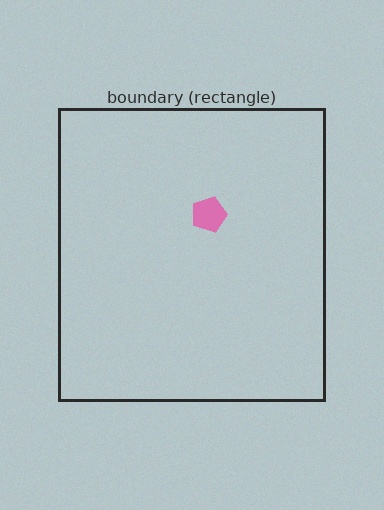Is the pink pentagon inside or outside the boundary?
Inside.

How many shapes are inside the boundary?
1 inside, 0 outside.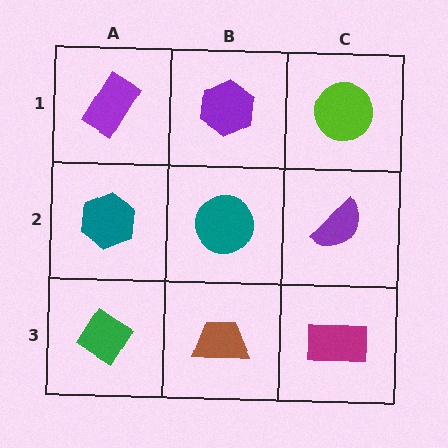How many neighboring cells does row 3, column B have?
3.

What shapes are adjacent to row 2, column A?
A purple rectangle (row 1, column A), a green diamond (row 3, column A), a teal circle (row 2, column B).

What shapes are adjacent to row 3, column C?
A purple semicircle (row 2, column C), a brown trapezoid (row 3, column B).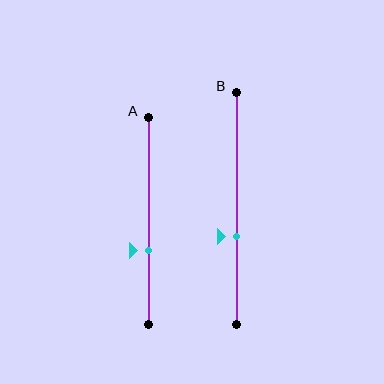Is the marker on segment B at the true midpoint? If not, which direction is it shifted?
No, the marker on segment B is shifted downward by about 12% of the segment length.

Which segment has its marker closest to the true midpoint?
Segment B has its marker closest to the true midpoint.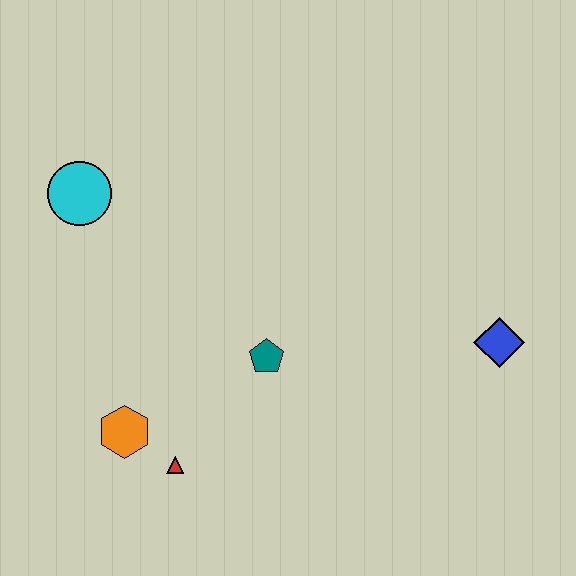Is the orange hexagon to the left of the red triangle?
Yes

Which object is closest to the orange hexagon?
The red triangle is closest to the orange hexagon.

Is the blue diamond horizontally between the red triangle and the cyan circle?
No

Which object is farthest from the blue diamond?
The cyan circle is farthest from the blue diamond.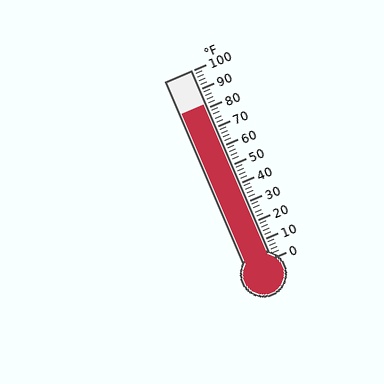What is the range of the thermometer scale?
The thermometer scale ranges from 0°F to 100°F.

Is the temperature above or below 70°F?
The temperature is above 70°F.